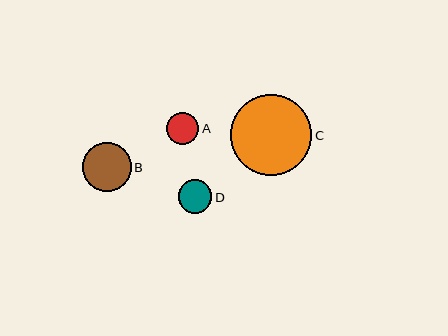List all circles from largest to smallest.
From largest to smallest: C, B, D, A.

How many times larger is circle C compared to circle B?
Circle C is approximately 1.7 times the size of circle B.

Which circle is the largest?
Circle C is the largest with a size of approximately 81 pixels.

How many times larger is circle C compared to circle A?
Circle C is approximately 2.5 times the size of circle A.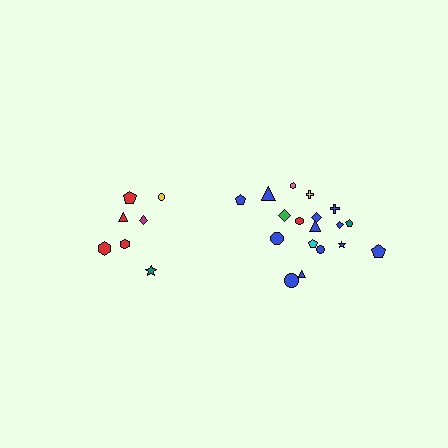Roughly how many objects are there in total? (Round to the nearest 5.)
Roughly 25 objects in total.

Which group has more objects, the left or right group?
The right group.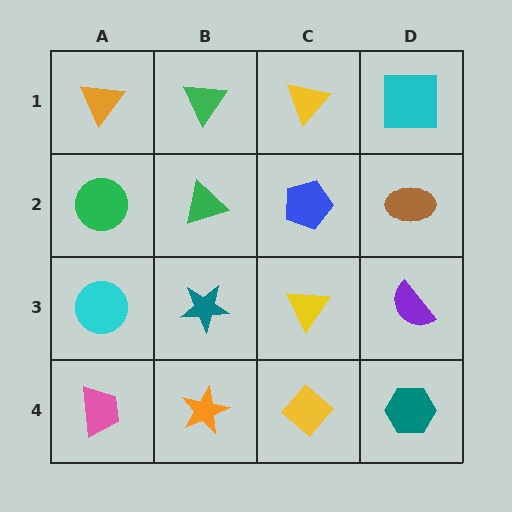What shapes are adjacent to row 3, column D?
A brown ellipse (row 2, column D), a teal hexagon (row 4, column D), a yellow triangle (row 3, column C).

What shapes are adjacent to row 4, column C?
A yellow triangle (row 3, column C), an orange star (row 4, column B), a teal hexagon (row 4, column D).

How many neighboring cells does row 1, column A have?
2.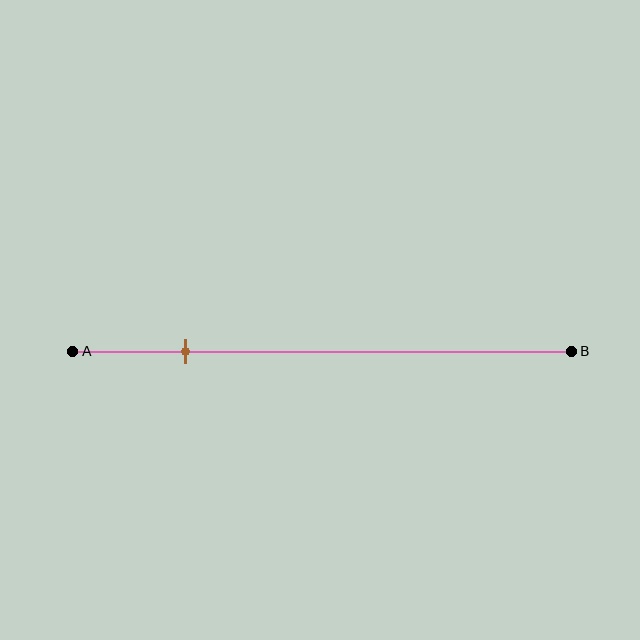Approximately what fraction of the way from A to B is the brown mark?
The brown mark is approximately 25% of the way from A to B.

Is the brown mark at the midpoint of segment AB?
No, the mark is at about 25% from A, not at the 50% midpoint.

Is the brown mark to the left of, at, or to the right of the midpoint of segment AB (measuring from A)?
The brown mark is to the left of the midpoint of segment AB.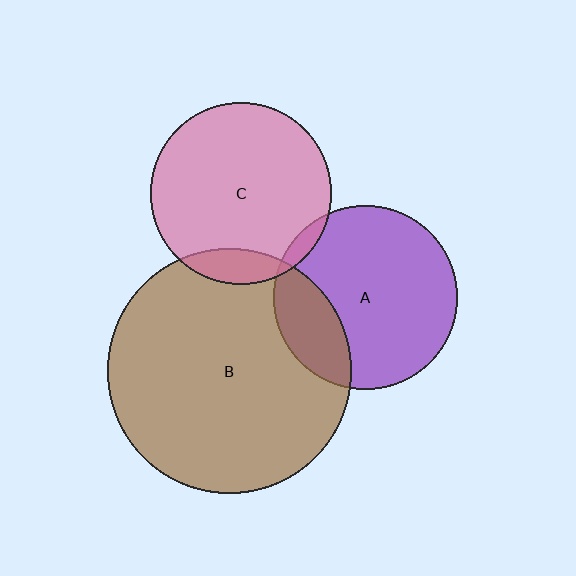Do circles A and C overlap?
Yes.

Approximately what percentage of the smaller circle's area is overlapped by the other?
Approximately 5%.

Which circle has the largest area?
Circle B (brown).